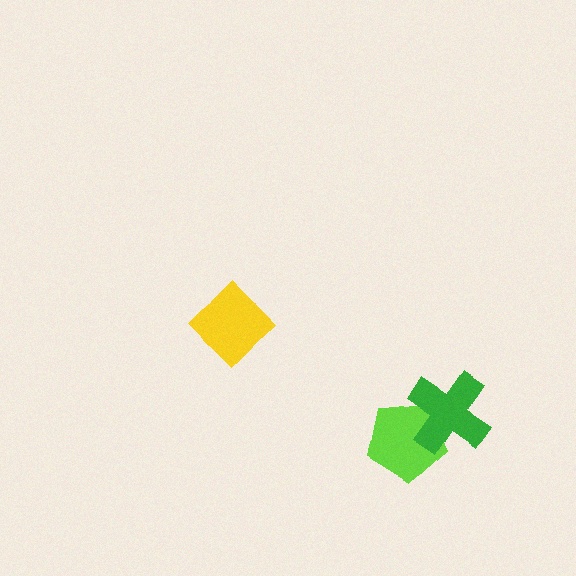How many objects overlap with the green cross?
1 object overlaps with the green cross.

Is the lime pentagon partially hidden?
Yes, it is partially covered by another shape.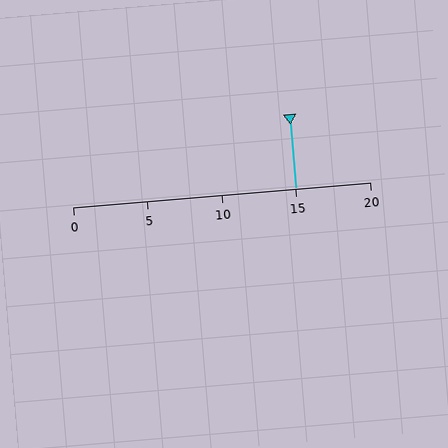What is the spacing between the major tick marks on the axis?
The major ticks are spaced 5 apart.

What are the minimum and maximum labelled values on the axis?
The axis runs from 0 to 20.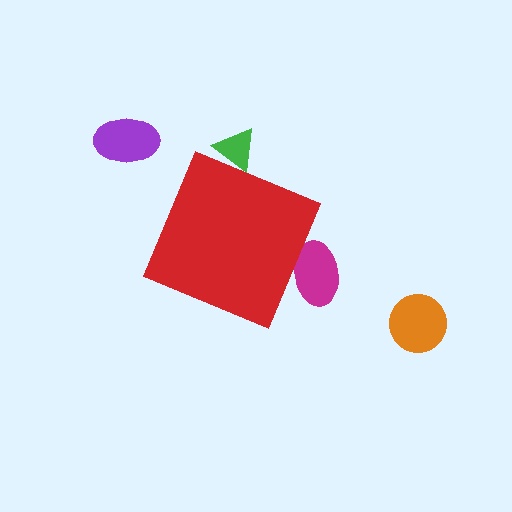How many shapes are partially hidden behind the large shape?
2 shapes are partially hidden.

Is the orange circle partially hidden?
No, the orange circle is fully visible.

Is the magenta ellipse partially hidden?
Yes, the magenta ellipse is partially hidden behind the red diamond.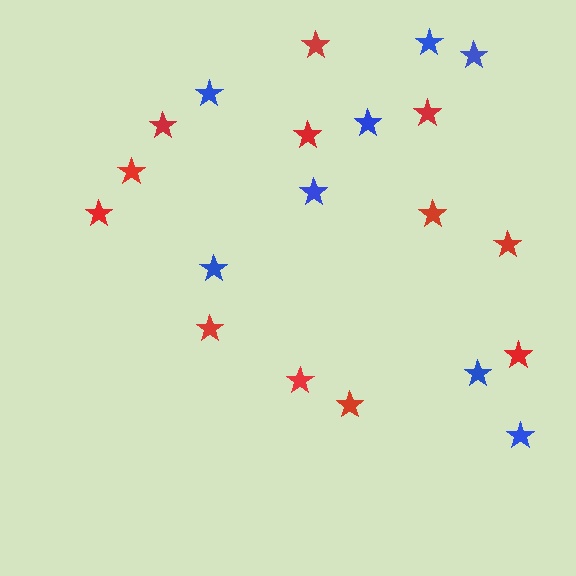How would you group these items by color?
There are 2 groups: one group of blue stars (8) and one group of red stars (12).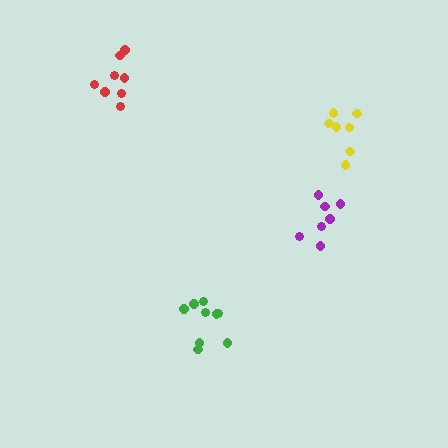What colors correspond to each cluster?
The clusters are colored: red, green, purple, yellow.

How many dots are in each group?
Group 1: 8 dots, Group 2: 9 dots, Group 3: 7 dots, Group 4: 7 dots (31 total).